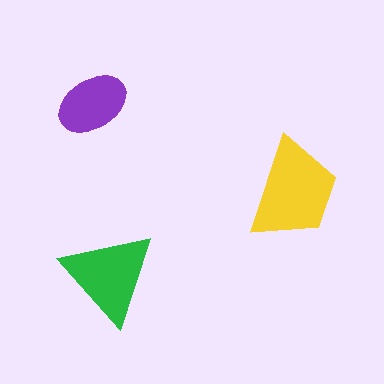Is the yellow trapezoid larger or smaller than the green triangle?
Larger.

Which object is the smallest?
The purple ellipse.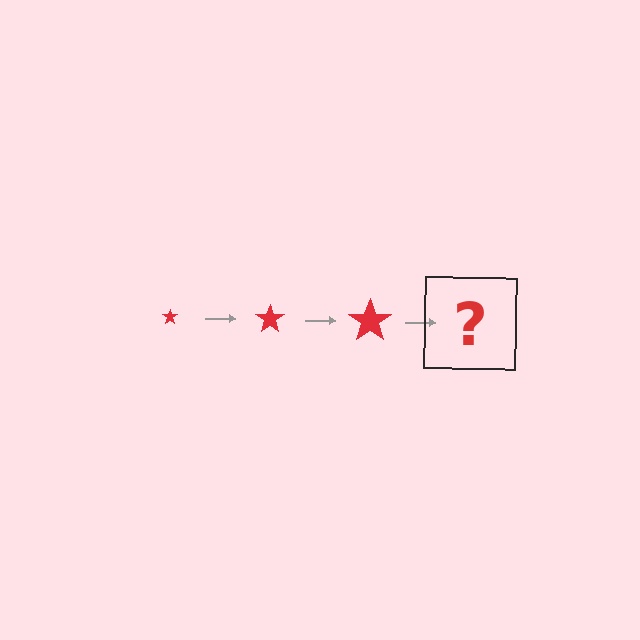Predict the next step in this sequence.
The next step is a red star, larger than the previous one.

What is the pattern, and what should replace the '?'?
The pattern is that the star gets progressively larger each step. The '?' should be a red star, larger than the previous one.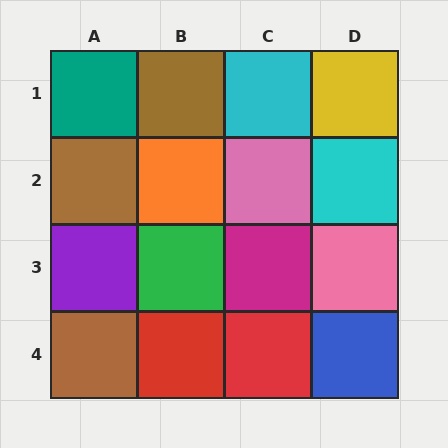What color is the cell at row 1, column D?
Yellow.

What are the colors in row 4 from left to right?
Brown, red, red, blue.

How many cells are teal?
1 cell is teal.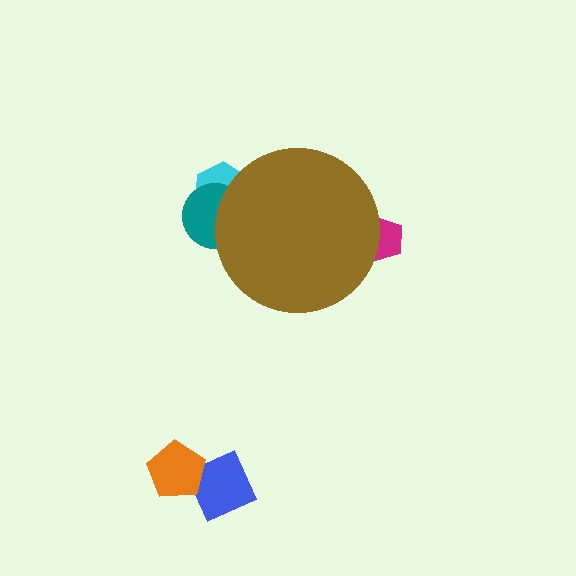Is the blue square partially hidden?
No, the blue square is fully visible.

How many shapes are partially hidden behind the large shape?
4 shapes are partially hidden.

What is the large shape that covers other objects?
A brown circle.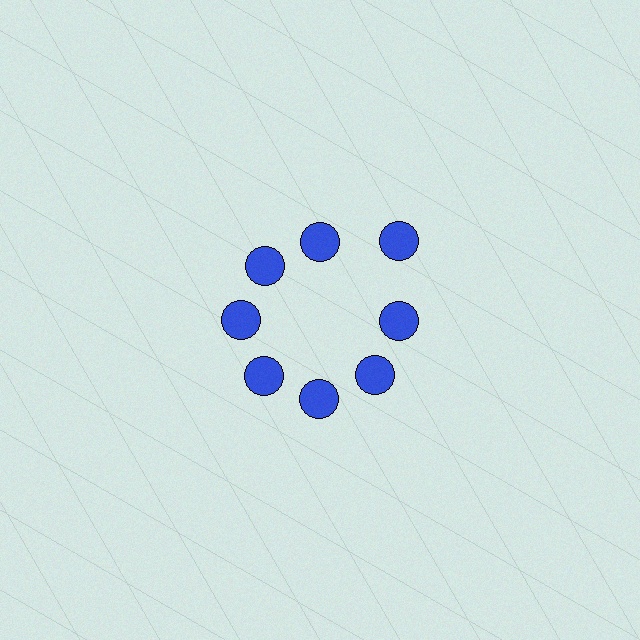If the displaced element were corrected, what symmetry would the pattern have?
It would have 8-fold rotational symmetry — the pattern would map onto itself every 45 degrees.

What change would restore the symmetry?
The symmetry would be restored by moving it inward, back onto the ring so that all 8 circles sit at equal angles and equal distance from the center.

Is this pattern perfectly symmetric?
No. The 8 blue circles are arranged in a ring, but one element near the 2 o'clock position is pushed outward from the center, breaking the 8-fold rotational symmetry.